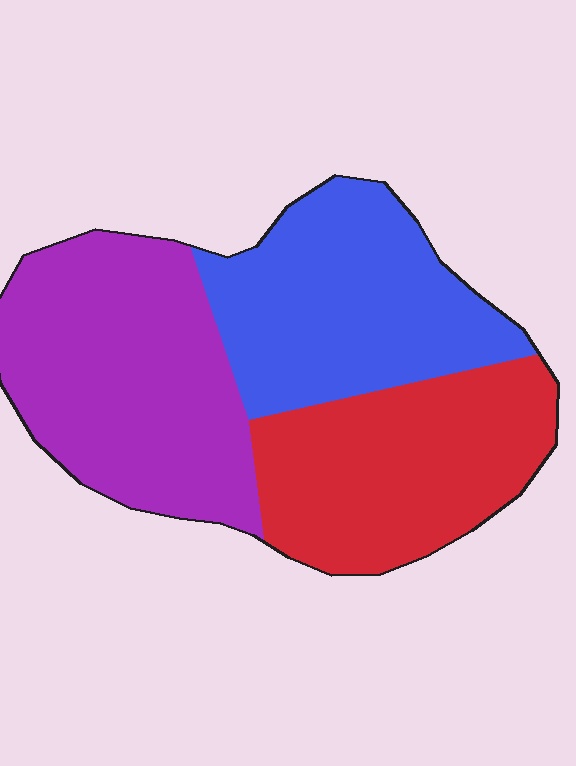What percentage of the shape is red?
Red takes up about one third (1/3) of the shape.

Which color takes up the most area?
Purple, at roughly 35%.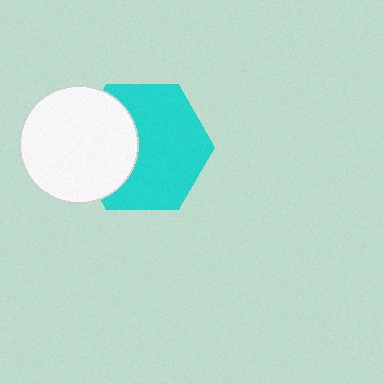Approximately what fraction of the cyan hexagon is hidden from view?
Roughly 34% of the cyan hexagon is hidden behind the white circle.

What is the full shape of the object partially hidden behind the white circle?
The partially hidden object is a cyan hexagon.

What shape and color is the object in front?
The object in front is a white circle.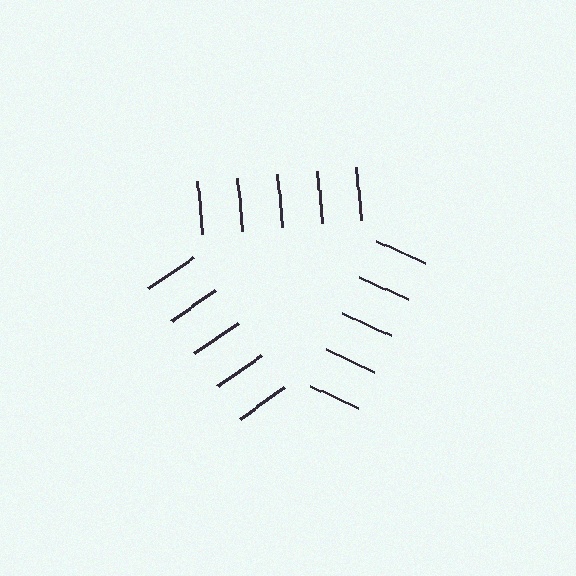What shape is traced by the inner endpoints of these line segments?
An illusory triangle — the line segments terminate on its edges but no continuous stroke is drawn.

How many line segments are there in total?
15 — 5 along each of the 3 edges.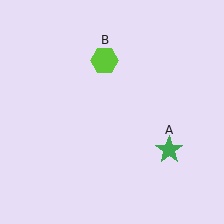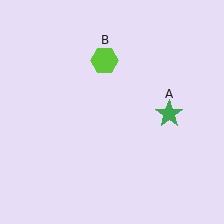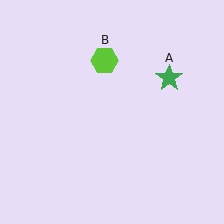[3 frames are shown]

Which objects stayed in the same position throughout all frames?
Lime hexagon (object B) remained stationary.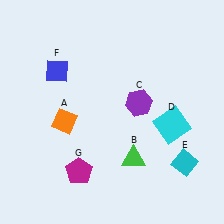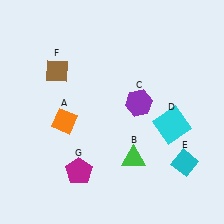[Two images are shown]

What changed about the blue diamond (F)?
In Image 1, F is blue. In Image 2, it changed to brown.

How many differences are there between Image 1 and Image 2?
There is 1 difference between the two images.